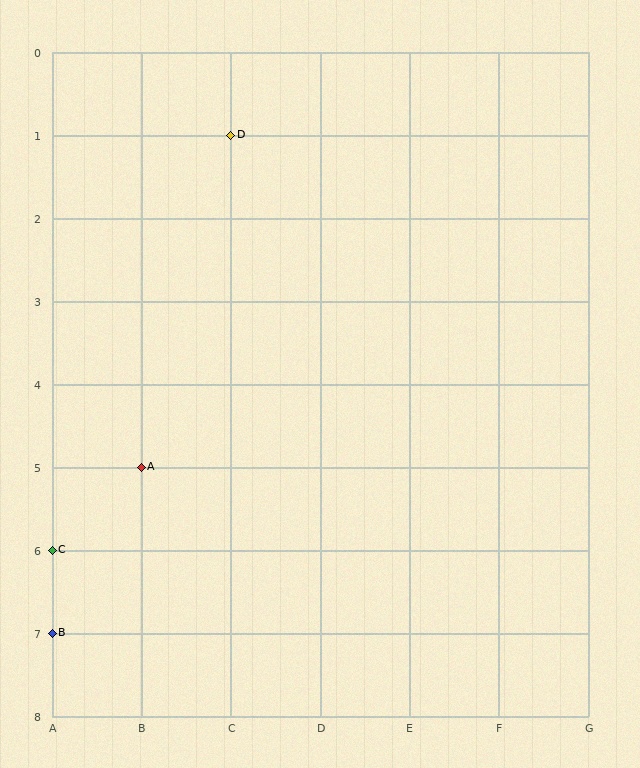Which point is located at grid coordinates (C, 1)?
Point D is at (C, 1).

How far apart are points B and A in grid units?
Points B and A are 1 column and 2 rows apart (about 2.2 grid units diagonally).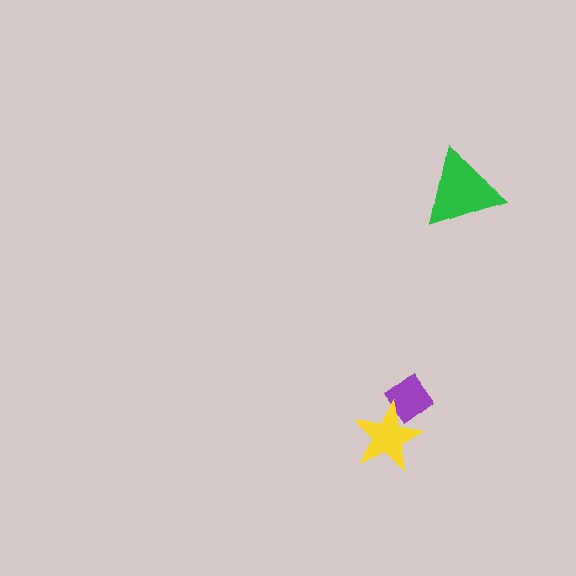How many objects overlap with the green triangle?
0 objects overlap with the green triangle.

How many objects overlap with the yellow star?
1 object overlaps with the yellow star.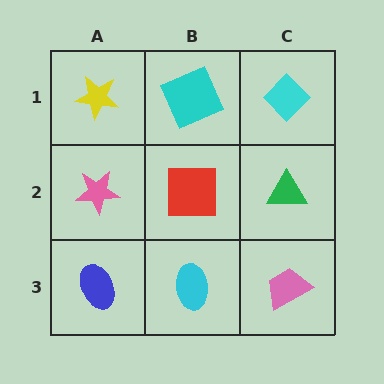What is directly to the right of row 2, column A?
A red square.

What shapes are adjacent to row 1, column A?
A pink star (row 2, column A), a cyan square (row 1, column B).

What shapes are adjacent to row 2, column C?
A cyan diamond (row 1, column C), a pink trapezoid (row 3, column C), a red square (row 2, column B).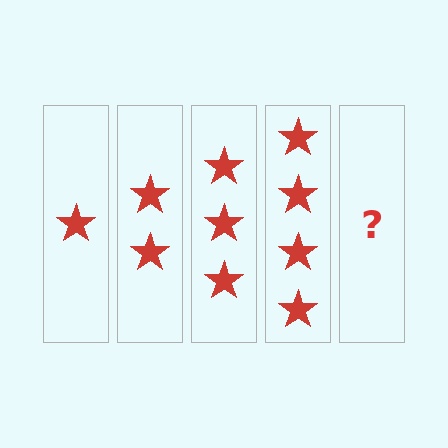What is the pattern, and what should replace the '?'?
The pattern is that each step adds one more star. The '?' should be 5 stars.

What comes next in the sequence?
The next element should be 5 stars.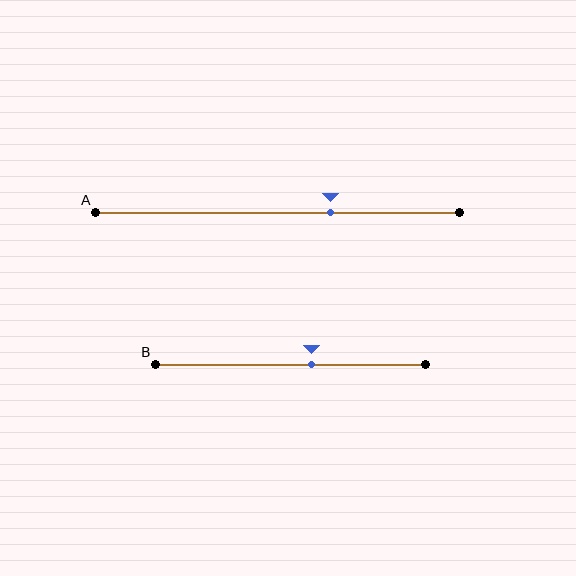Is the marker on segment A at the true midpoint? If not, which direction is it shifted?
No, the marker on segment A is shifted to the right by about 15% of the segment length.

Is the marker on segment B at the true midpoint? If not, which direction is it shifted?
No, the marker on segment B is shifted to the right by about 8% of the segment length.